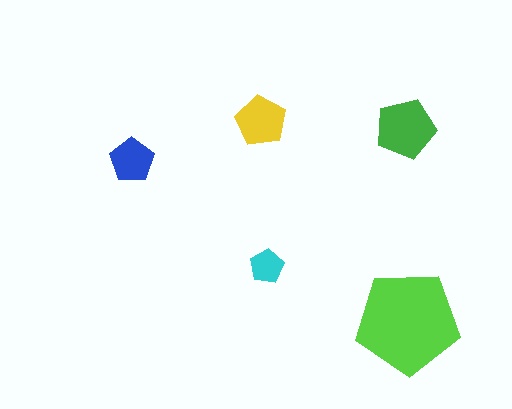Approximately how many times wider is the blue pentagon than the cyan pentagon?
About 1.5 times wider.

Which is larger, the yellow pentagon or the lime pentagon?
The lime one.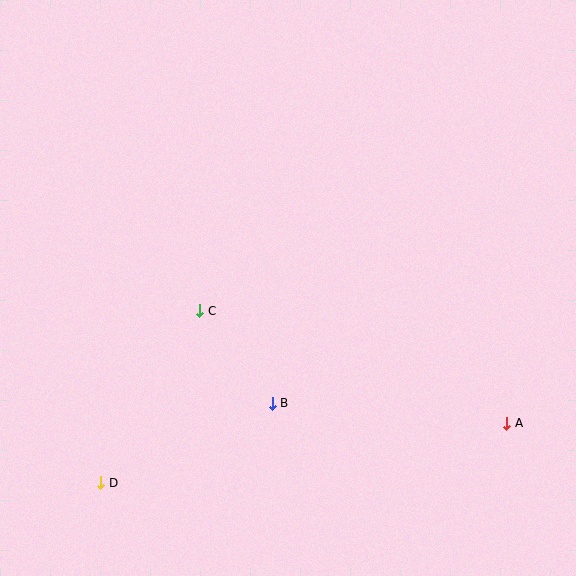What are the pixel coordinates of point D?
Point D is at (101, 483).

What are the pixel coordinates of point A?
Point A is at (507, 423).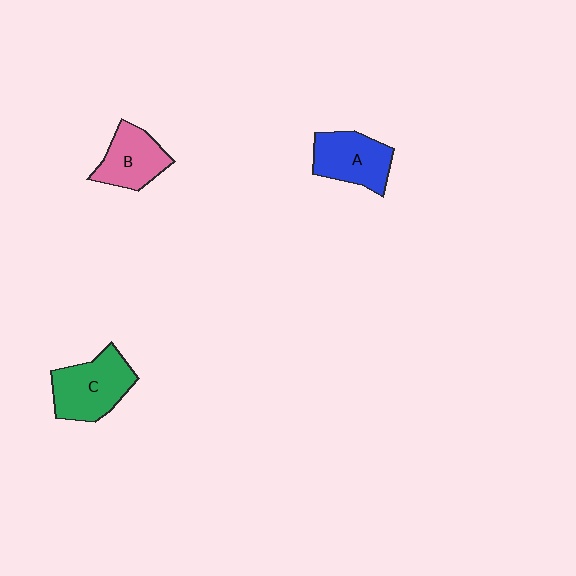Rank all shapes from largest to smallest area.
From largest to smallest: C (green), A (blue), B (pink).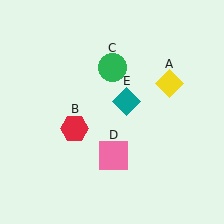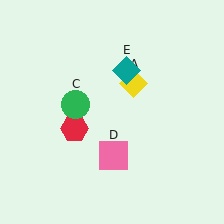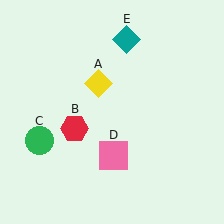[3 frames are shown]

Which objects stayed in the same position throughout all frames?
Red hexagon (object B) and pink square (object D) remained stationary.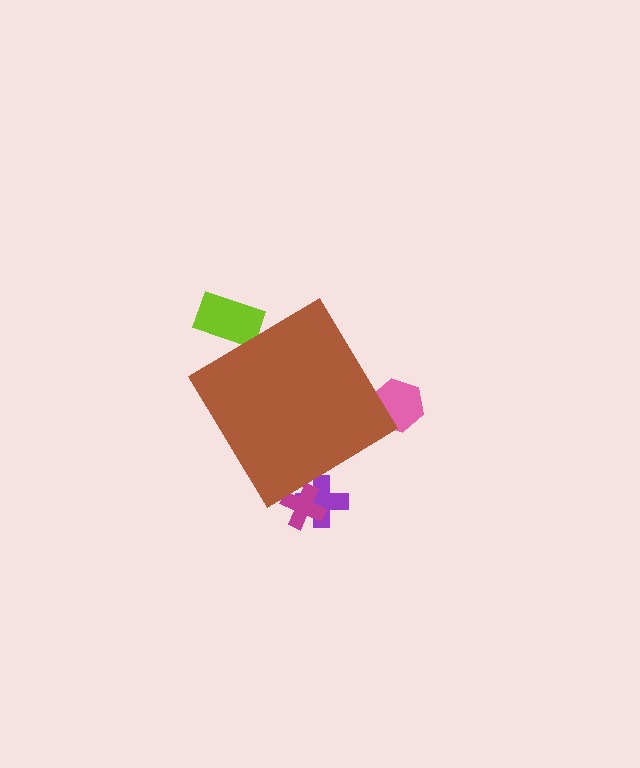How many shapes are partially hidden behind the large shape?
4 shapes are partially hidden.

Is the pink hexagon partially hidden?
Yes, the pink hexagon is partially hidden behind the brown diamond.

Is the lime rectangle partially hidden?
Yes, the lime rectangle is partially hidden behind the brown diamond.